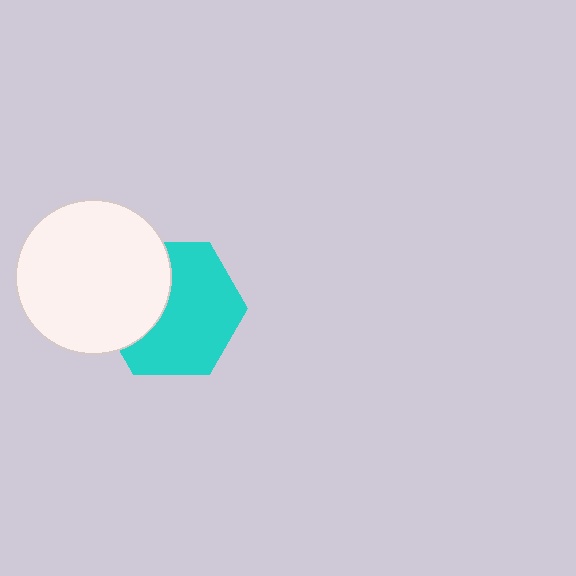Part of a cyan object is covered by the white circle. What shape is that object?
It is a hexagon.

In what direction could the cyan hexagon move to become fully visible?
The cyan hexagon could move right. That would shift it out from behind the white circle entirely.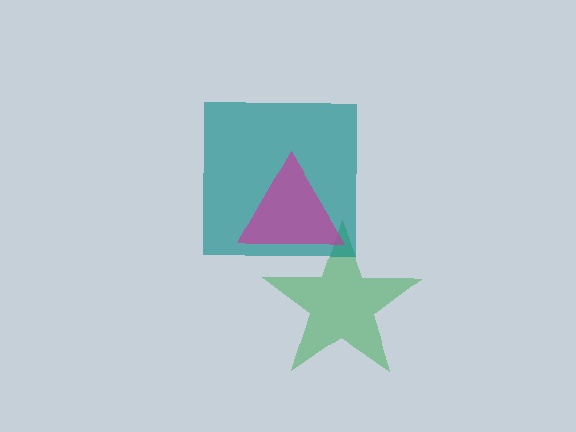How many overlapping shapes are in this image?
There are 3 overlapping shapes in the image.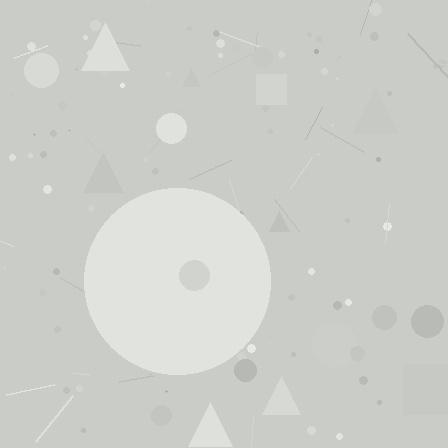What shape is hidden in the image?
A circle is hidden in the image.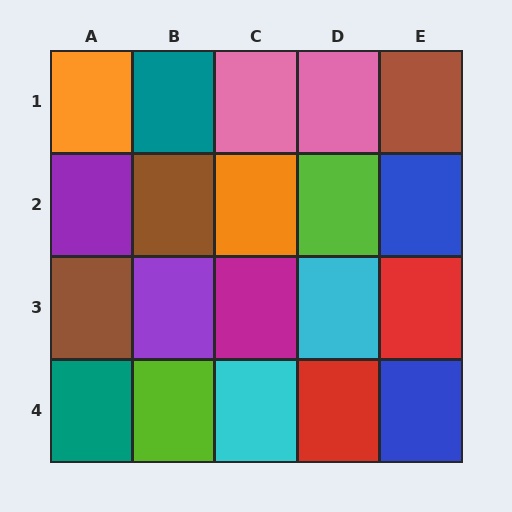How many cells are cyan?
2 cells are cyan.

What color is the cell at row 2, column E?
Blue.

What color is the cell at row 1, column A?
Orange.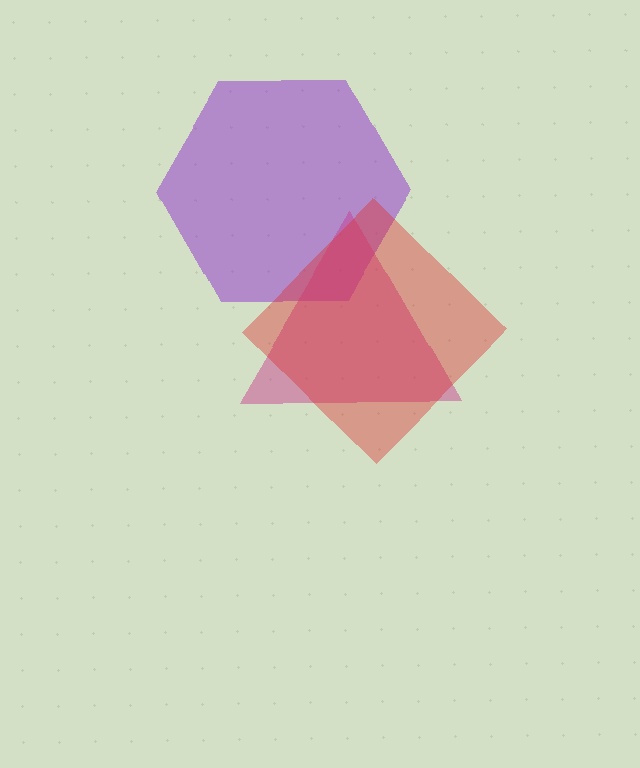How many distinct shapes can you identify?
There are 3 distinct shapes: a purple hexagon, a magenta triangle, a red diamond.